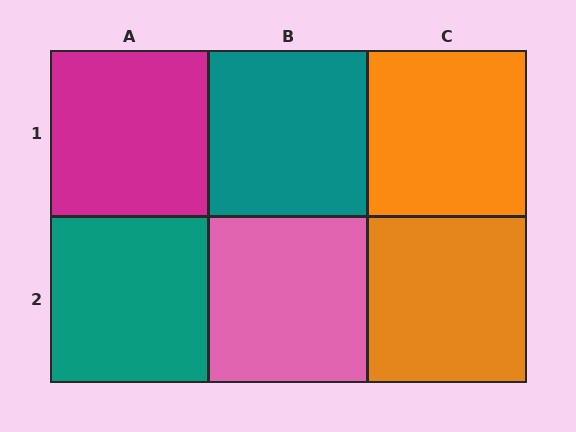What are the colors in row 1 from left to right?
Magenta, teal, orange.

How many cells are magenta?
1 cell is magenta.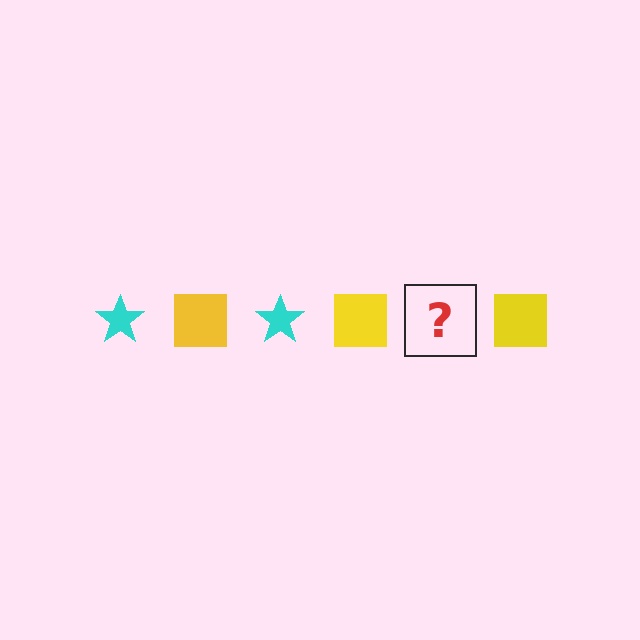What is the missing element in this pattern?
The missing element is a cyan star.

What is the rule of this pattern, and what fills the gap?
The rule is that the pattern alternates between cyan star and yellow square. The gap should be filled with a cyan star.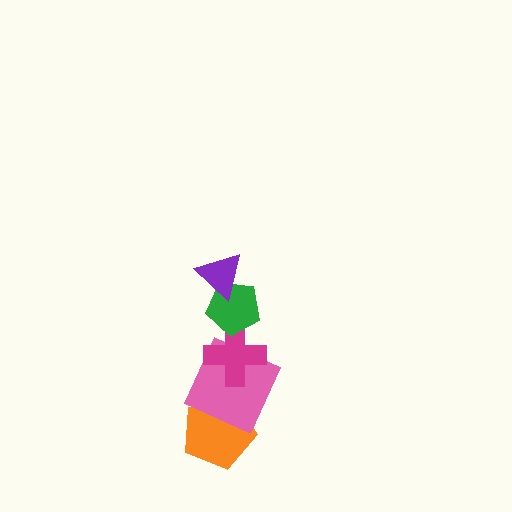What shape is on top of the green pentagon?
The purple triangle is on top of the green pentagon.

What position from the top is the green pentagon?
The green pentagon is 2nd from the top.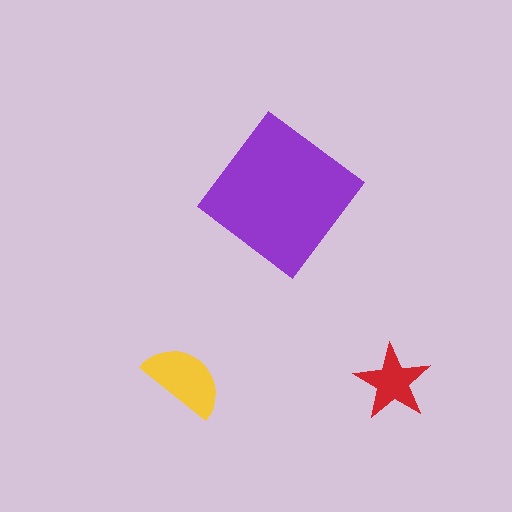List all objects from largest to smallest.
The purple diamond, the yellow semicircle, the red star.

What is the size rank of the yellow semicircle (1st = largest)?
2nd.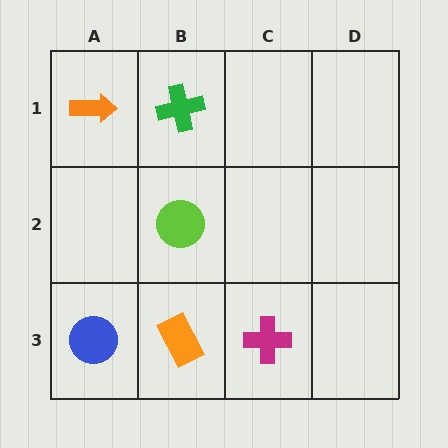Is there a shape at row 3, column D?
No, that cell is empty.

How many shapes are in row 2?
1 shape.